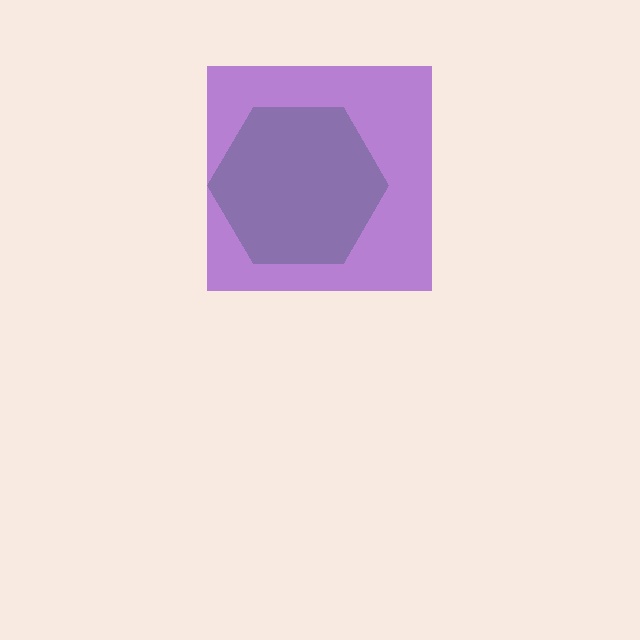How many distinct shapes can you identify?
There are 2 distinct shapes: a green hexagon, a purple square.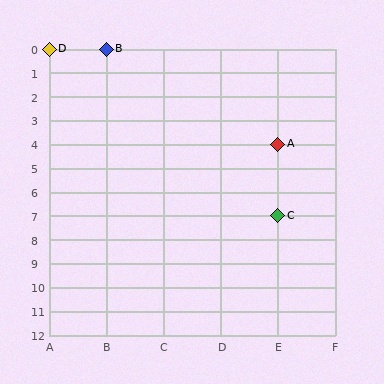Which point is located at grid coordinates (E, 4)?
Point A is at (E, 4).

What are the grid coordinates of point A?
Point A is at grid coordinates (E, 4).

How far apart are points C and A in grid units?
Points C and A are 3 rows apart.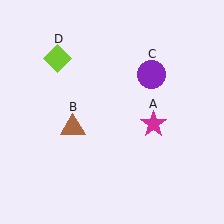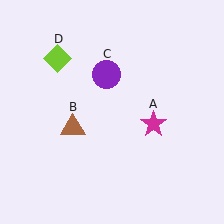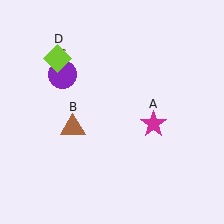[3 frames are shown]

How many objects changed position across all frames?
1 object changed position: purple circle (object C).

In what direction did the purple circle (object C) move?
The purple circle (object C) moved left.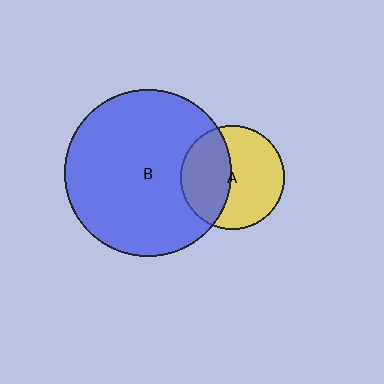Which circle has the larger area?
Circle B (blue).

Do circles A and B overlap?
Yes.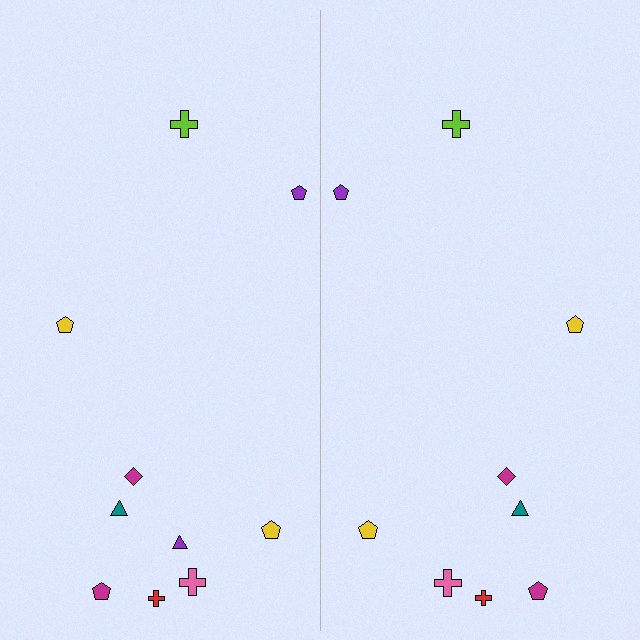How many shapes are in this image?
There are 19 shapes in this image.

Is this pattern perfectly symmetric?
No, the pattern is not perfectly symmetric. A purple triangle is missing from the right side.